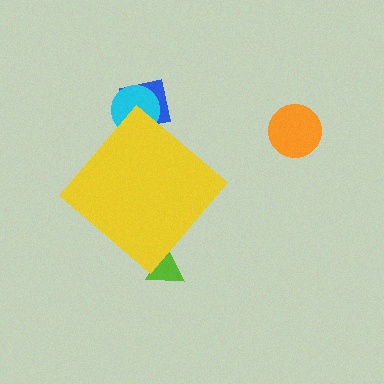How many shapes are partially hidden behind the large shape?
3 shapes are partially hidden.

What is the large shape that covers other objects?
A yellow diamond.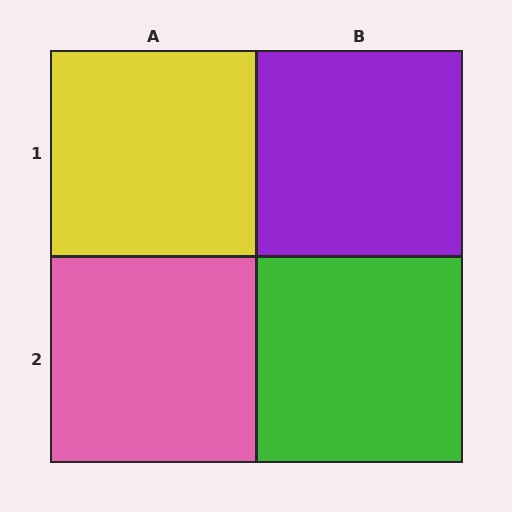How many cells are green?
1 cell is green.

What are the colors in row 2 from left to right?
Pink, green.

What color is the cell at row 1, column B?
Purple.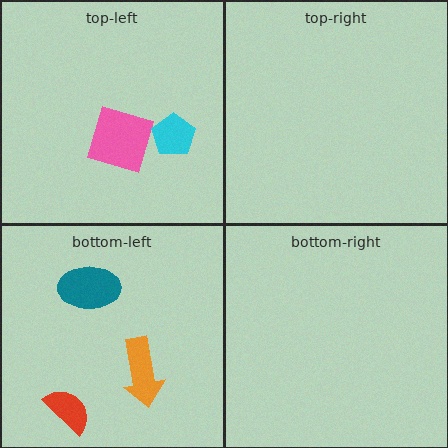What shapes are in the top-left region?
The pink diamond, the cyan pentagon.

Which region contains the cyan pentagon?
The top-left region.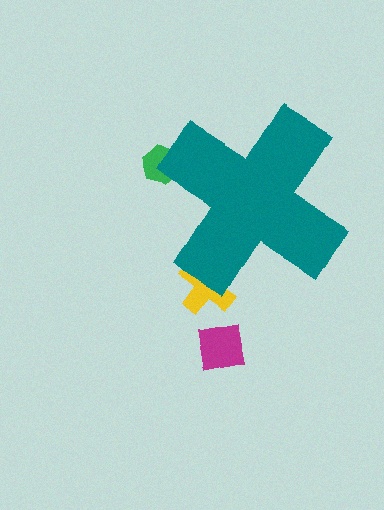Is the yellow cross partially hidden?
Yes, the yellow cross is partially hidden behind the teal cross.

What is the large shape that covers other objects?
A teal cross.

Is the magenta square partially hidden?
No, the magenta square is fully visible.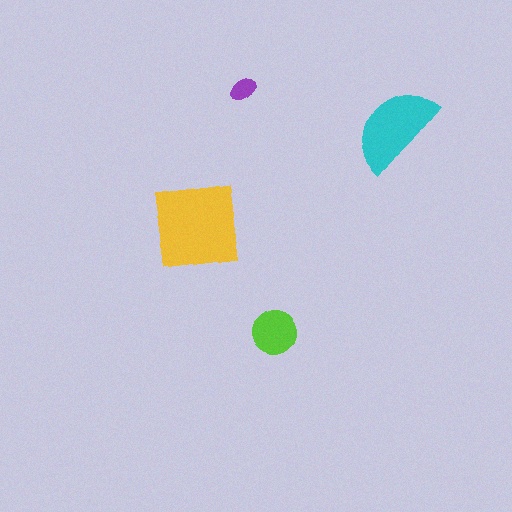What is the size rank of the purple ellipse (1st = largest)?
4th.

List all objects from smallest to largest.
The purple ellipse, the lime circle, the cyan semicircle, the yellow square.